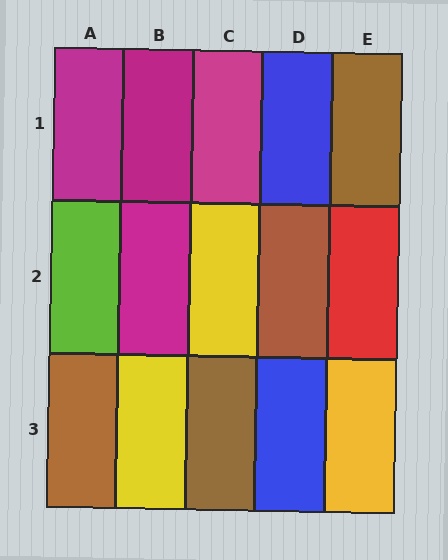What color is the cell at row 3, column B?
Yellow.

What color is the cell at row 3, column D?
Blue.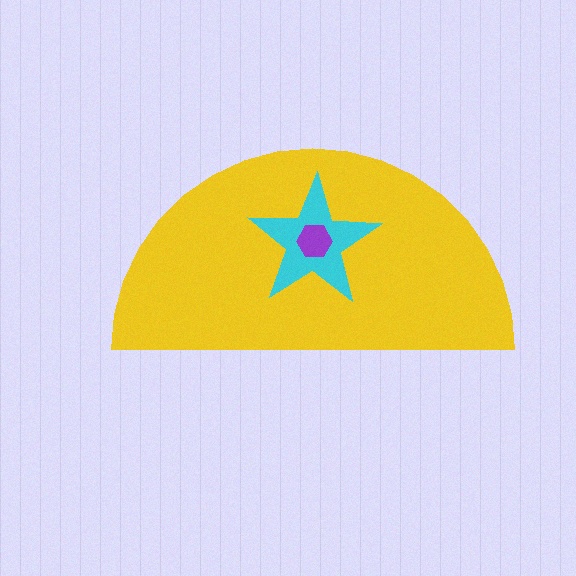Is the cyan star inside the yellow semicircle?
Yes.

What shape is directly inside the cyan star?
The purple hexagon.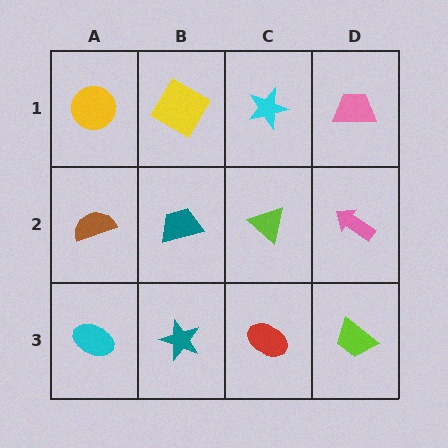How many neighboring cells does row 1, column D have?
2.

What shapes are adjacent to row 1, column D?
A pink arrow (row 2, column D), a cyan star (row 1, column C).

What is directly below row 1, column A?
A brown semicircle.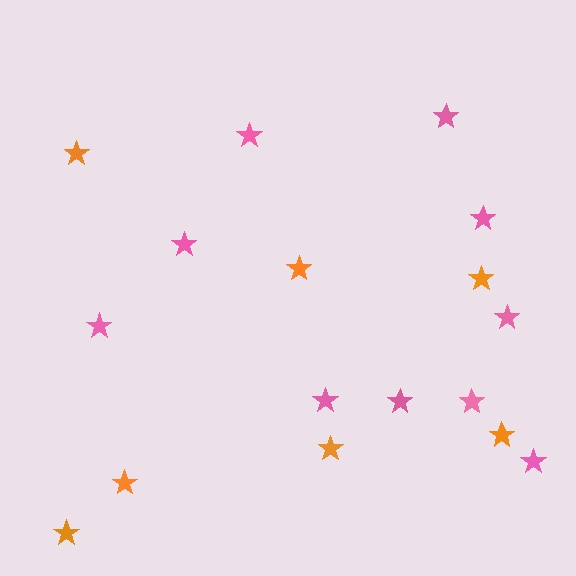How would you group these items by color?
There are 2 groups: one group of pink stars (10) and one group of orange stars (7).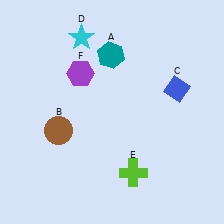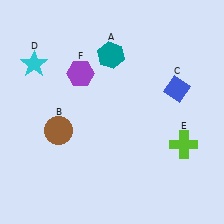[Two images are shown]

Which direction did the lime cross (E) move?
The lime cross (E) moved right.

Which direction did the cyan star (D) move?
The cyan star (D) moved left.